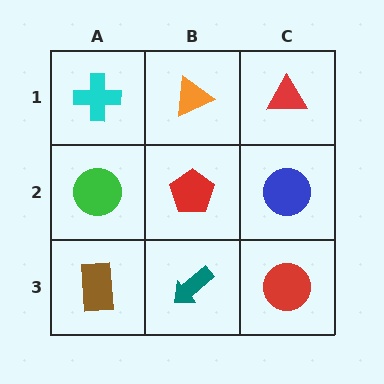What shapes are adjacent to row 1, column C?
A blue circle (row 2, column C), an orange triangle (row 1, column B).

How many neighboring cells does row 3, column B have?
3.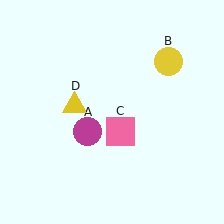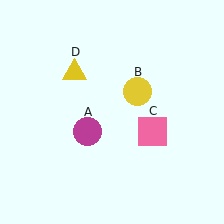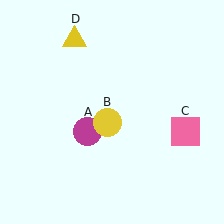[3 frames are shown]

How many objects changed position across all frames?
3 objects changed position: yellow circle (object B), pink square (object C), yellow triangle (object D).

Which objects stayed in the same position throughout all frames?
Magenta circle (object A) remained stationary.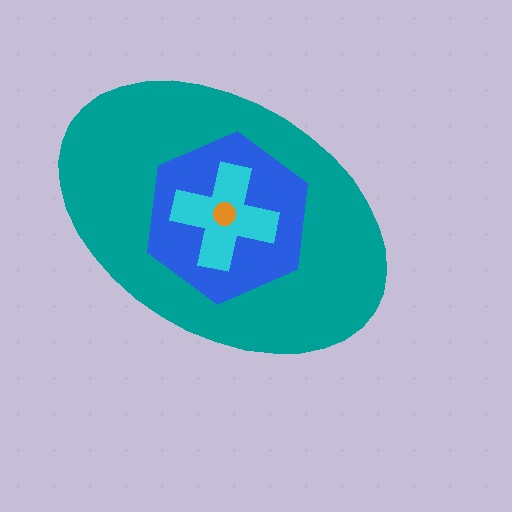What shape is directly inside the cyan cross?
The orange circle.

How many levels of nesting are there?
4.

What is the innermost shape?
The orange circle.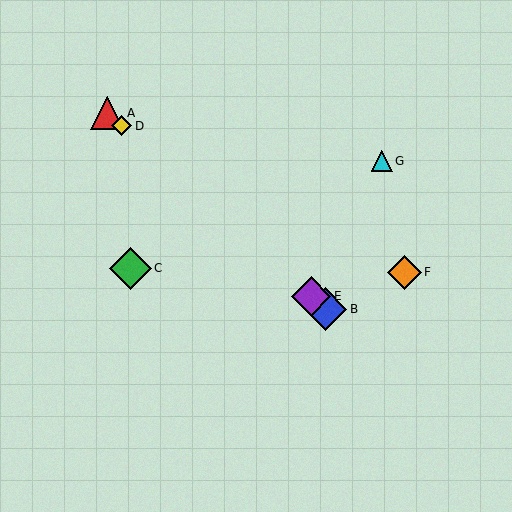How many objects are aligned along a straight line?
4 objects (A, B, D, E) are aligned along a straight line.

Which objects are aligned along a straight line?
Objects A, B, D, E are aligned along a straight line.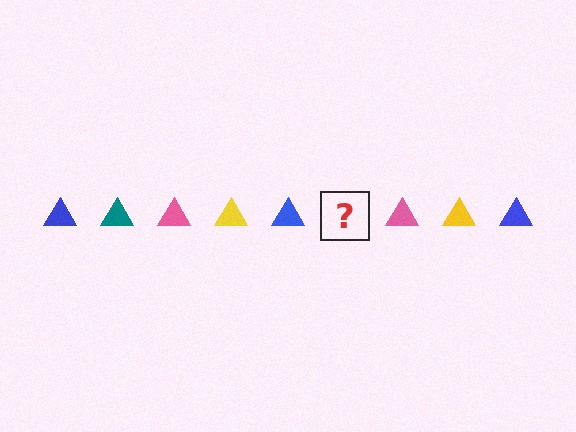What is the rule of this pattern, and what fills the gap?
The rule is that the pattern cycles through blue, teal, pink, yellow triangles. The gap should be filled with a teal triangle.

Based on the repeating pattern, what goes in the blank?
The blank should be a teal triangle.